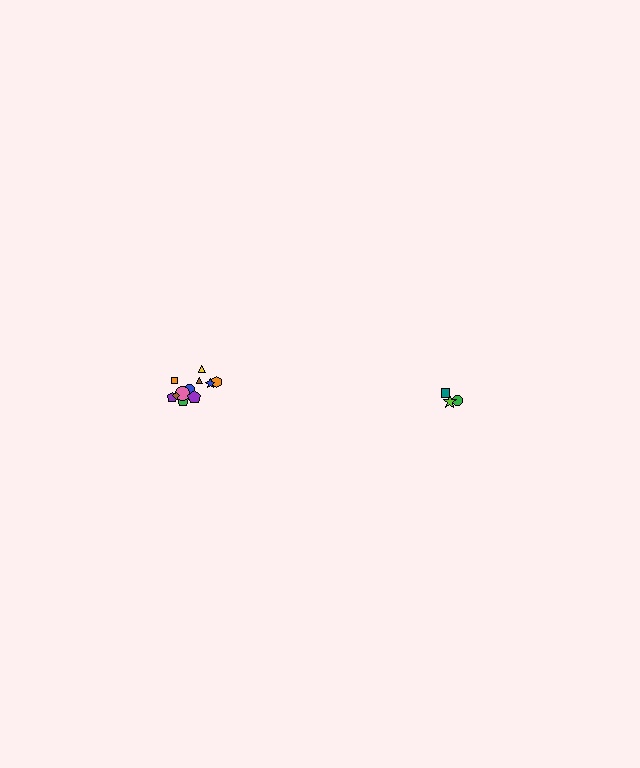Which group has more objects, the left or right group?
The left group.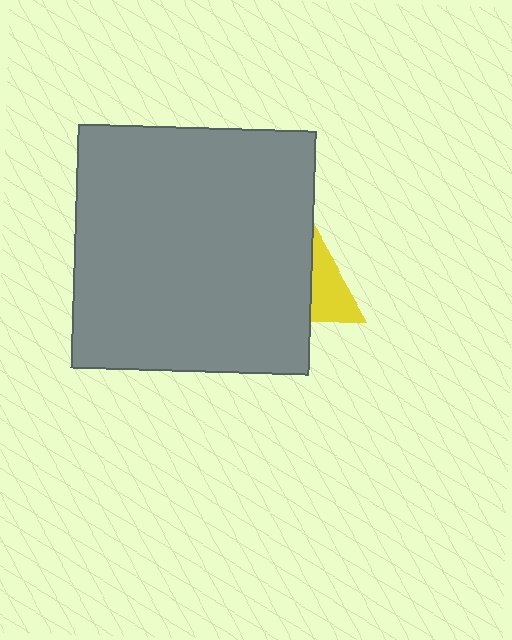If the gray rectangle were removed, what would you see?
You would see the complete yellow triangle.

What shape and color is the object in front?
The object in front is a gray rectangle.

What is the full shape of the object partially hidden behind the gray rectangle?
The partially hidden object is a yellow triangle.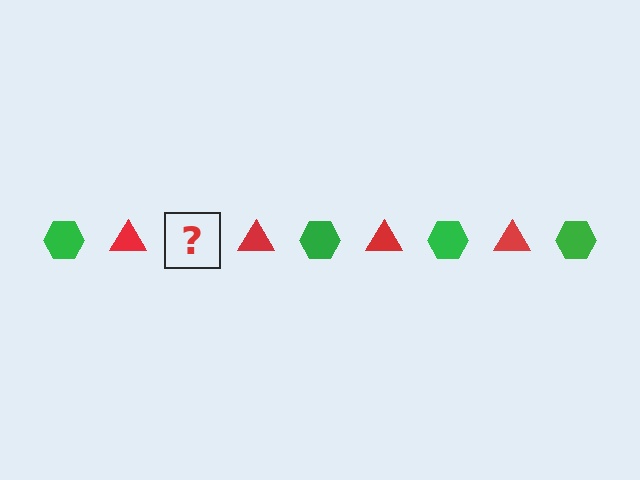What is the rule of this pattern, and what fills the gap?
The rule is that the pattern alternates between green hexagon and red triangle. The gap should be filled with a green hexagon.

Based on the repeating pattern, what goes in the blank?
The blank should be a green hexagon.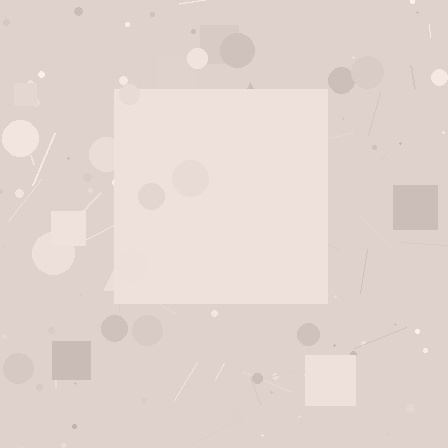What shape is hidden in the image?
A square is hidden in the image.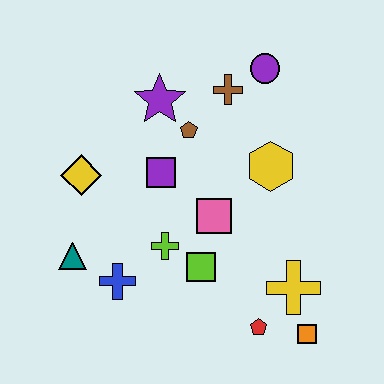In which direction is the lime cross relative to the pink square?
The lime cross is to the left of the pink square.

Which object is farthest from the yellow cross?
The yellow diamond is farthest from the yellow cross.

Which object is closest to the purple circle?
The brown cross is closest to the purple circle.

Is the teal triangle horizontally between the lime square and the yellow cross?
No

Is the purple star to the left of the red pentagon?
Yes